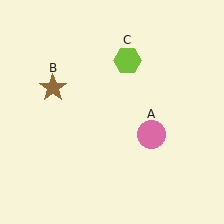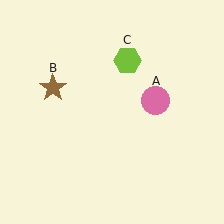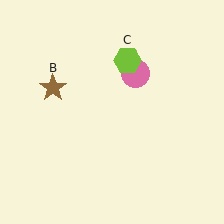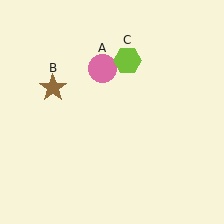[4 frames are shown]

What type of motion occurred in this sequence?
The pink circle (object A) rotated counterclockwise around the center of the scene.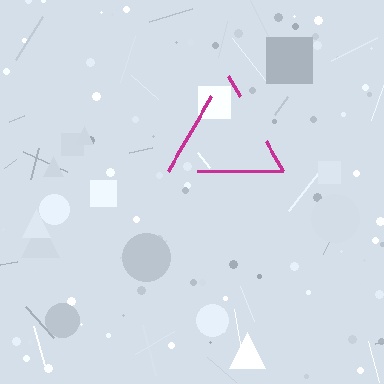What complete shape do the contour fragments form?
The contour fragments form a triangle.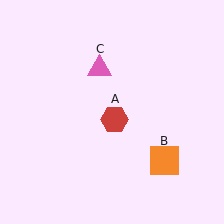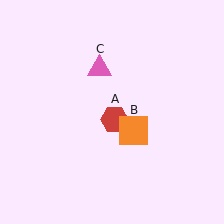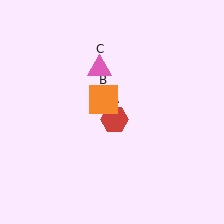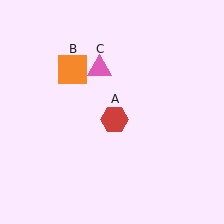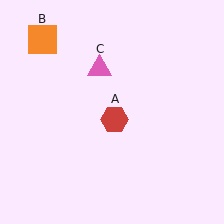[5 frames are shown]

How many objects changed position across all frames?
1 object changed position: orange square (object B).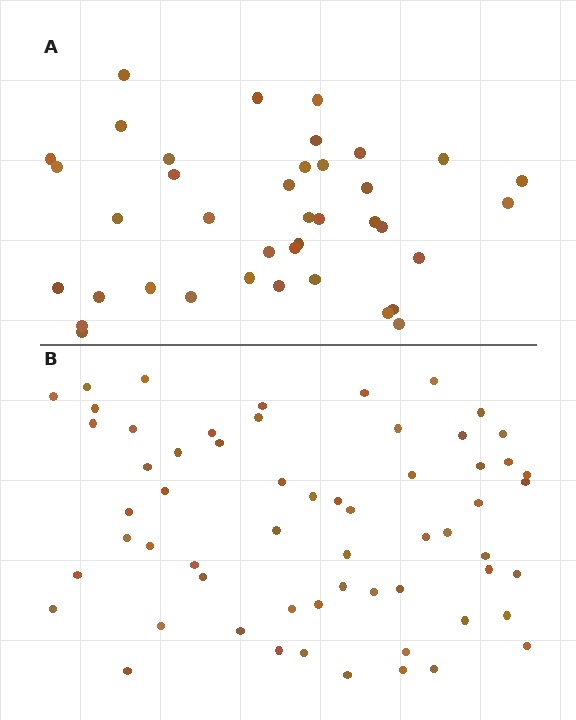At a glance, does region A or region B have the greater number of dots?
Region B (the bottom region) has more dots.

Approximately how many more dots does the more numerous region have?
Region B has approximately 20 more dots than region A.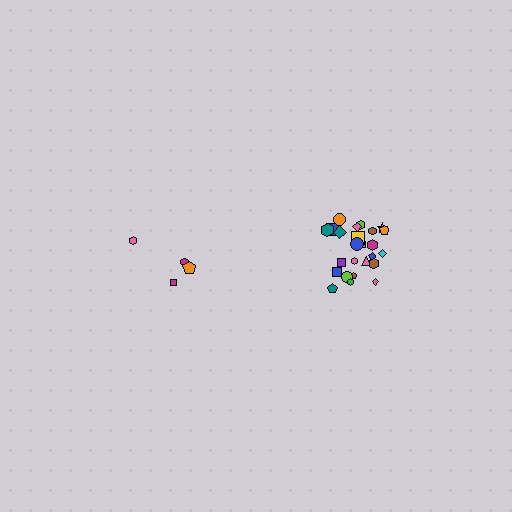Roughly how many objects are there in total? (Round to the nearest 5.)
Roughly 30 objects in total.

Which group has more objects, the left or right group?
The right group.